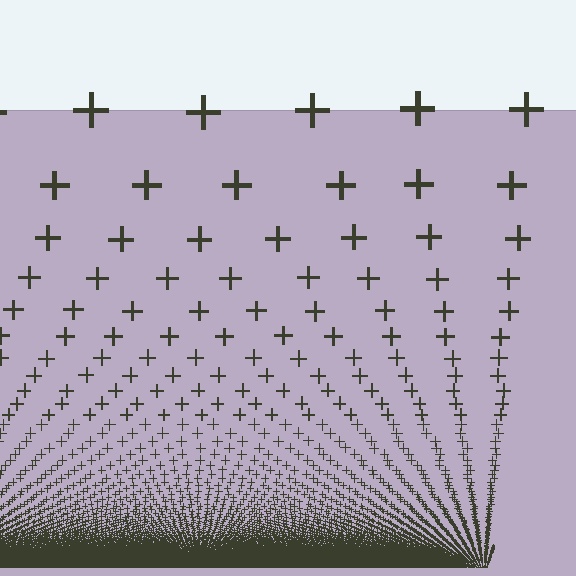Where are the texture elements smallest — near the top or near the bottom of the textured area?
Near the bottom.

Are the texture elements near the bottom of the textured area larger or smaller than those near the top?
Smaller. The gradient is inverted — elements near the bottom are smaller and denser.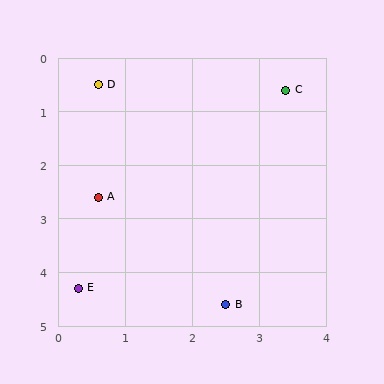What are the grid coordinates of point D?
Point D is at approximately (0.6, 0.5).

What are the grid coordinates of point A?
Point A is at approximately (0.6, 2.6).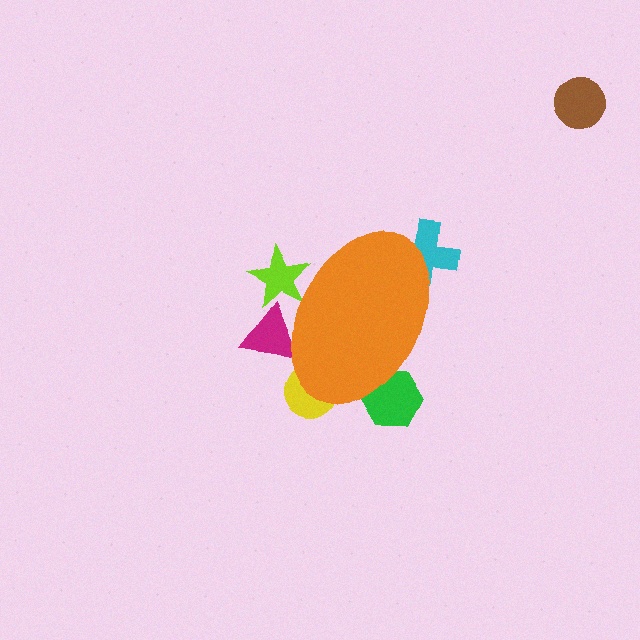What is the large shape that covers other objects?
An orange ellipse.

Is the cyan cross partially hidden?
Yes, the cyan cross is partially hidden behind the orange ellipse.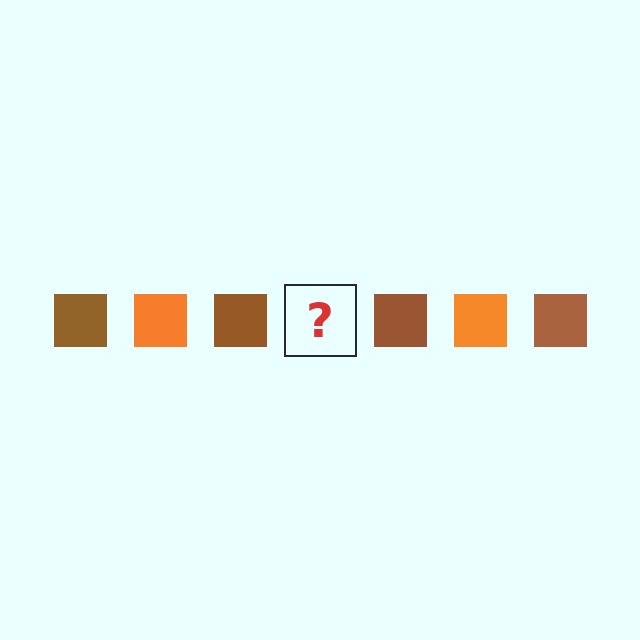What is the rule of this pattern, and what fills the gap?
The rule is that the pattern cycles through brown, orange squares. The gap should be filled with an orange square.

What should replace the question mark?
The question mark should be replaced with an orange square.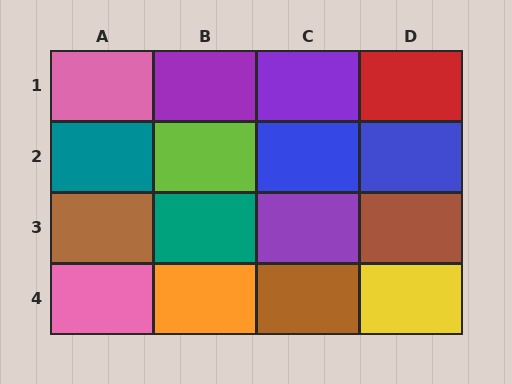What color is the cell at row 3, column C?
Purple.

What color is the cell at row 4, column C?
Brown.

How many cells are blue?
2 cells are blue.